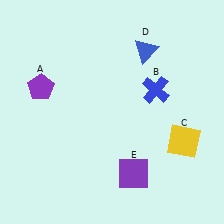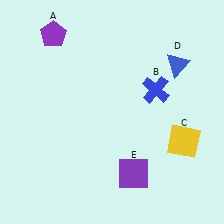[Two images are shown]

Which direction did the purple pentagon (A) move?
The purple pentagon (A) moved up.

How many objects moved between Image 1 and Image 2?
2 objects moved between the two images.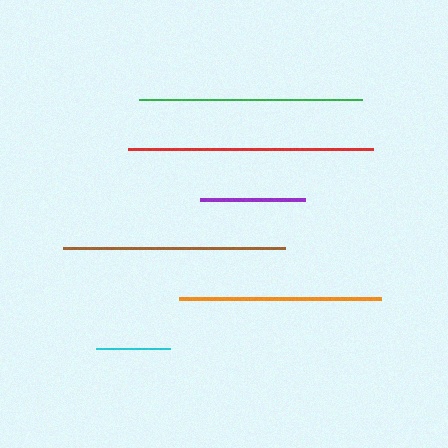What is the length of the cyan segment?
The cyan segment is approximately 74 pixels long.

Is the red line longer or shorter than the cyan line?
The red line is longer than the cyan line.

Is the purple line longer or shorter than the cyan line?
The purple line is longer than the cyan line.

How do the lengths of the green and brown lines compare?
The green and brown lines are approximately the same length.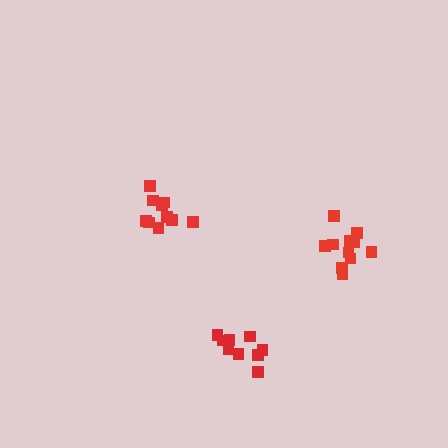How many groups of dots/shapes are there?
There are 3 groups.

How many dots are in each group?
Group 1: 10 dots, Group 2: 9 dots, Group 3: 11 dots (30 total).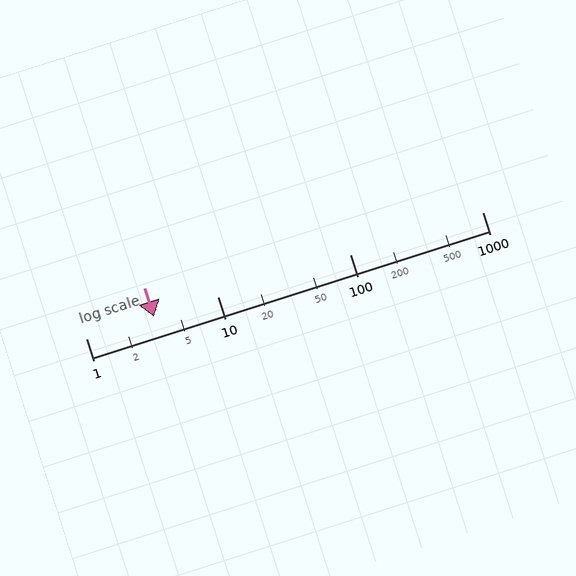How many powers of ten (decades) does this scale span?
The scale spans 3 decades, from 1 to 1000.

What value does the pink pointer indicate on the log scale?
The pointer indicates approximately 3.3.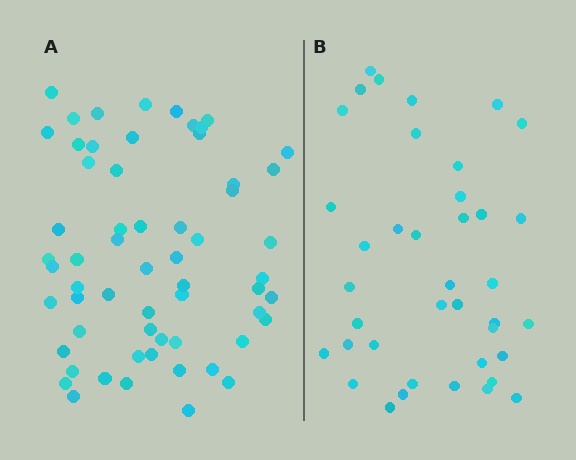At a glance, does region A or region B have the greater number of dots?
Region A (the left region) has more dots.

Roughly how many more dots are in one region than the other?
Region A has approximately 20 more dots than region B.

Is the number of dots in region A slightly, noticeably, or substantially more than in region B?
Region A has substantially more. The ratio is roughly 1.5 to 1.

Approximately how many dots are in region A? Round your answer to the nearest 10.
About 60 dots.